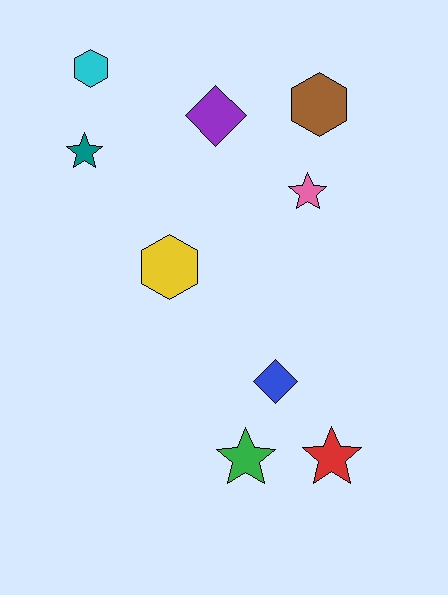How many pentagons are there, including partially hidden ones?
There are no pentagons.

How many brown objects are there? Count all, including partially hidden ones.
There is 1 brown object.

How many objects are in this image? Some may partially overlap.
There are 9 objects.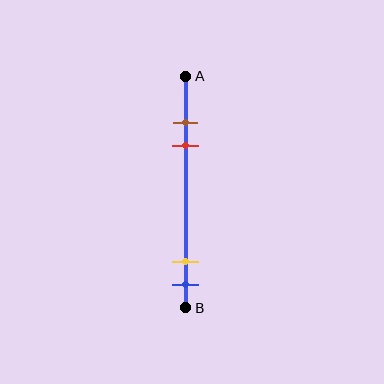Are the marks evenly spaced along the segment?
No, the marks are not evenly spaced.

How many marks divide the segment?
There are 4 marks dividing the segment.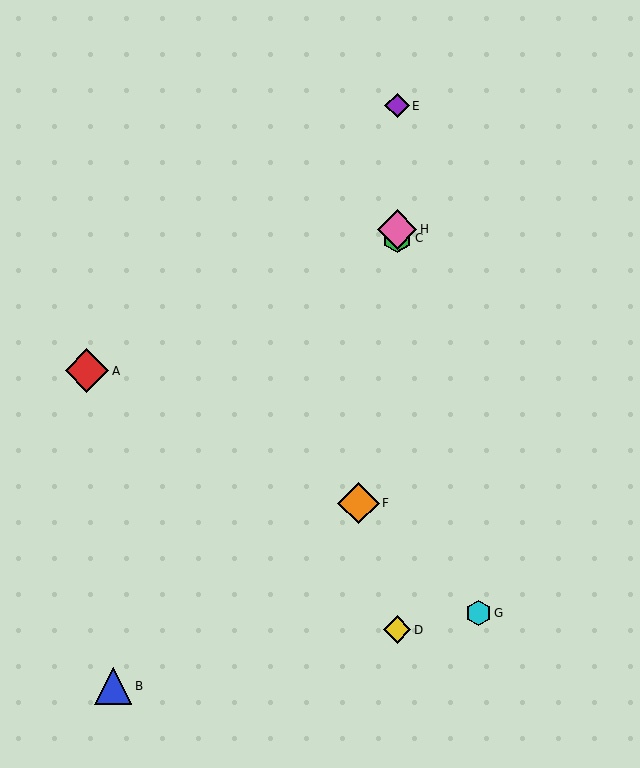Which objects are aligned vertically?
Objects C, D, E, H are aligned vertically.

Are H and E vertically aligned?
Yes, both are at x≈397.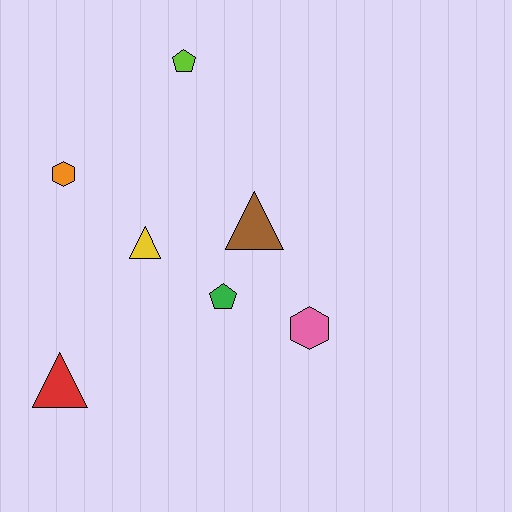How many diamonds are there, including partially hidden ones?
There are no diamonds.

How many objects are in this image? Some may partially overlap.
There are 7 objects.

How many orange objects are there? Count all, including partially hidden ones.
There is 1 orange object.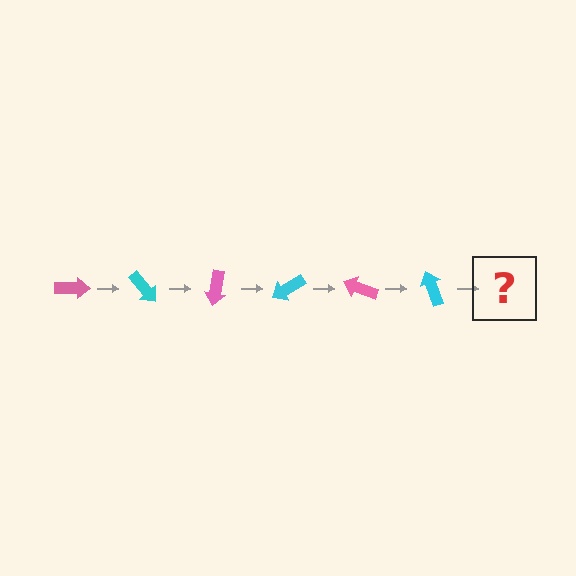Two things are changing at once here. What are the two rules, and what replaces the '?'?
The two rules are that it rotates 50 degrees each step and the color cycles through pink and cyan. The '?' should be a pink arrow, rotated 300 degrees from the start.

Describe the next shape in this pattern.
It should be a pink arrow, rotated 300 degrees from the start.